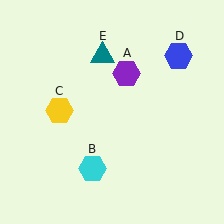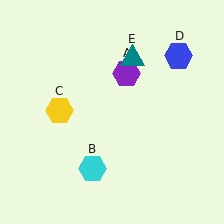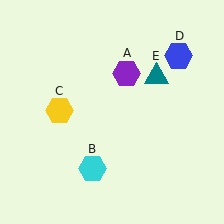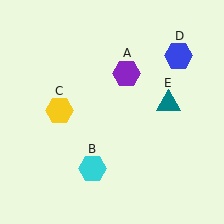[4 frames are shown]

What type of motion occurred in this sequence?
The teal triangle (object E) rotated clockwise around the center of the scene.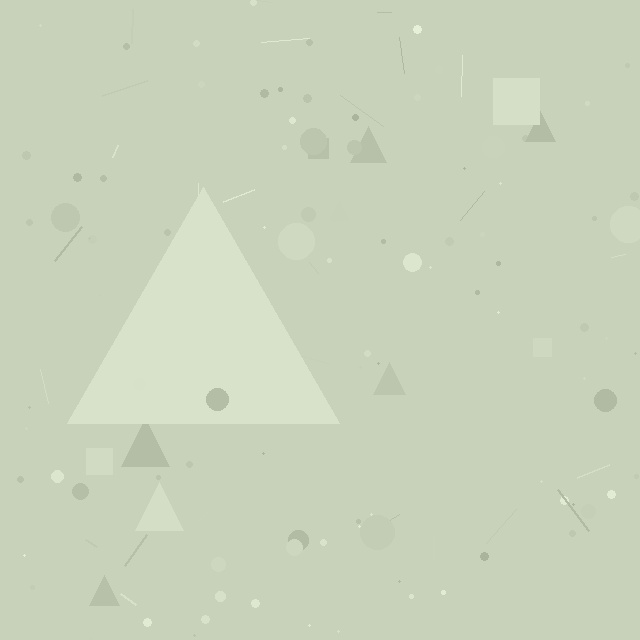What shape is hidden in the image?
A triangle is hidden in the image.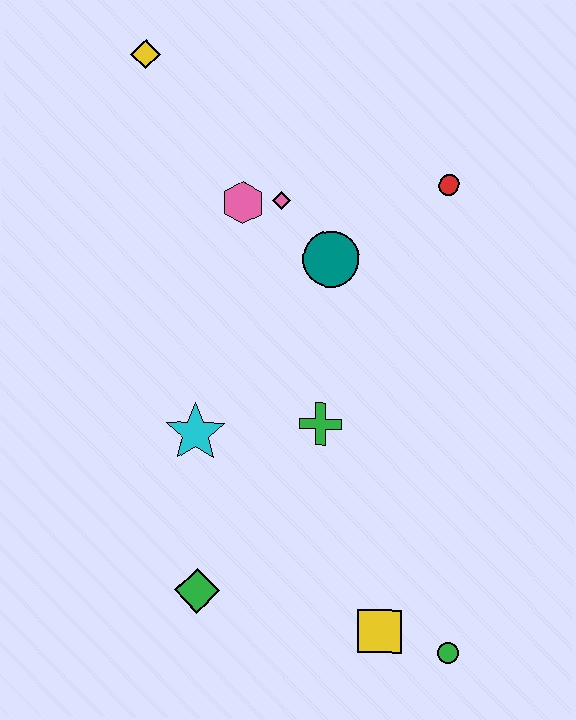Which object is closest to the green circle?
The yellow square is closest to the green circle.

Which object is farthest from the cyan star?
The yellow diamond is farthest from the cyan star.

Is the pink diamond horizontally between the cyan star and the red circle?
Yes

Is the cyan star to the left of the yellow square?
Yes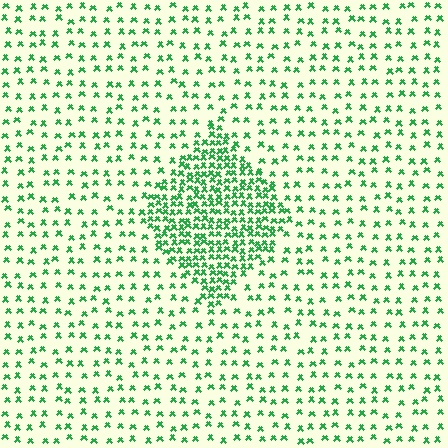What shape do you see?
I see a diamond.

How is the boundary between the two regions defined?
The boundary is defined by a change in element density (approximately 2.7x ratio). All elements are the same color, size, and shape.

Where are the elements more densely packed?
The elements are more densely packed inside the diamond boundary.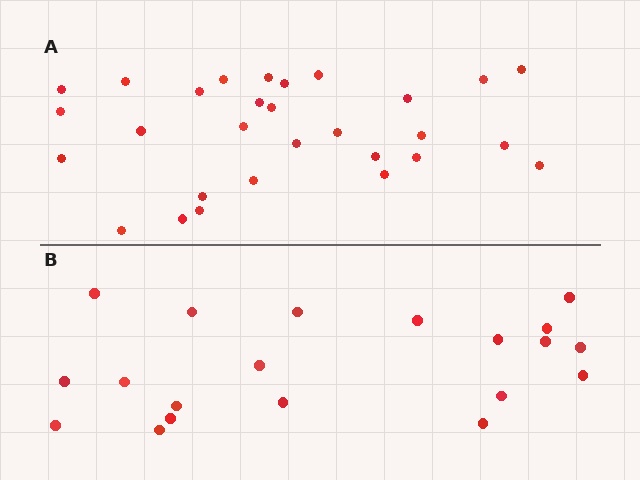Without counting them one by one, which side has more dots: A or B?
Region A (the top region) has more dots.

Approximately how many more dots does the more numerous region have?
Region A has roughly 8 or so more dots than region B.